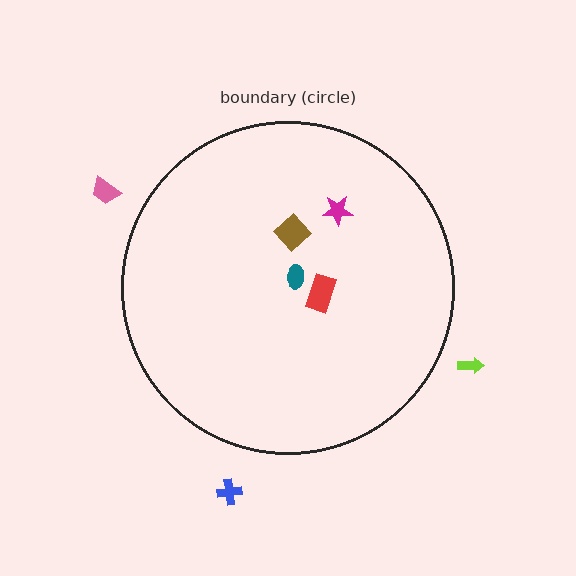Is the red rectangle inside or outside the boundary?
Inside.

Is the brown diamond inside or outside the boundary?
Inside.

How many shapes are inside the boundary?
4 inside, 3 outside.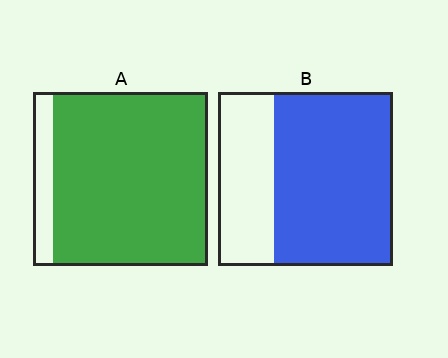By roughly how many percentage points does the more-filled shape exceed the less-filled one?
By roughly 20 percentage points (A over B).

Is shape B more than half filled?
Yes.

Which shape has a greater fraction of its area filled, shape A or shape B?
Shape A.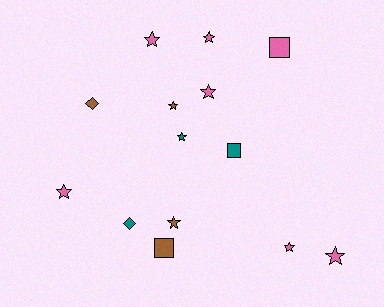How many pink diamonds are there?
There are no pink diamonds.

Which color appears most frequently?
Pink, with 7 objects.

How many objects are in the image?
There are 14 objects.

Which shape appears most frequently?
Star, with 9 objects.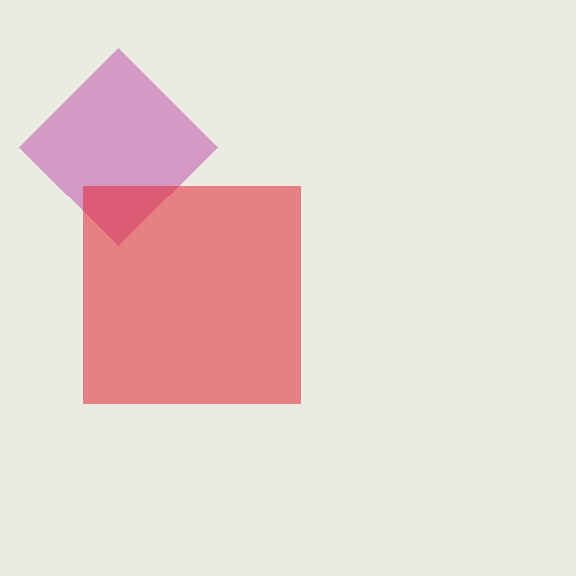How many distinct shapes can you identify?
There are 2 distinct shapes: a magenta diamond, a red square.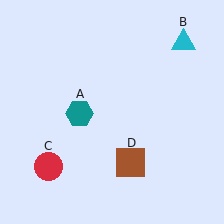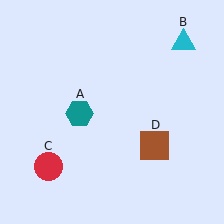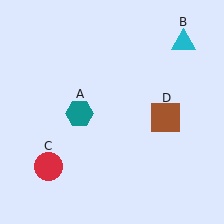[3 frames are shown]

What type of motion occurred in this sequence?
The brown square (object D) rotated counterclockwise around the center of the scene.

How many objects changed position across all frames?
1 object changed position: brown square (object D).